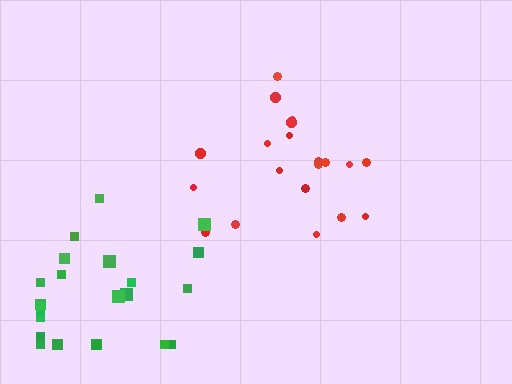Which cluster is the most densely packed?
Red.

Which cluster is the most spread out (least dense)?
Green.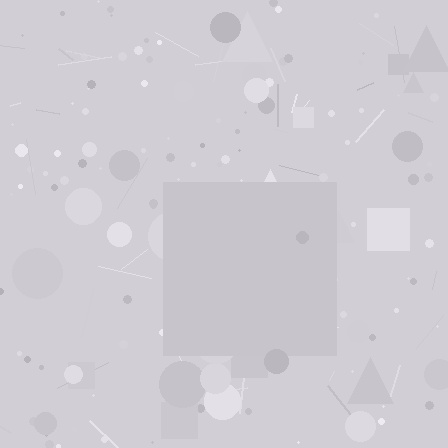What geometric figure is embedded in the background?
A square is embedded in the background.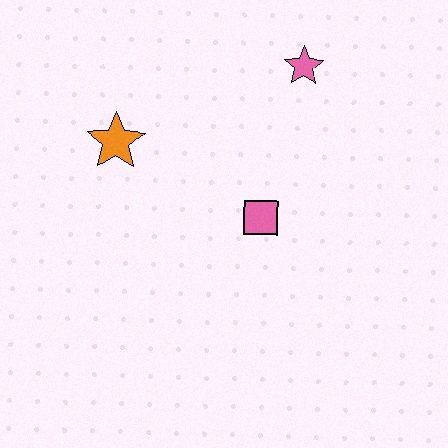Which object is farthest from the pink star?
The orange star is farthest from the pink star.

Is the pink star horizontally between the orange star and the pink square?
No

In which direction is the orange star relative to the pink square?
The orange star is to the left of the pink square.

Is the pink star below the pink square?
No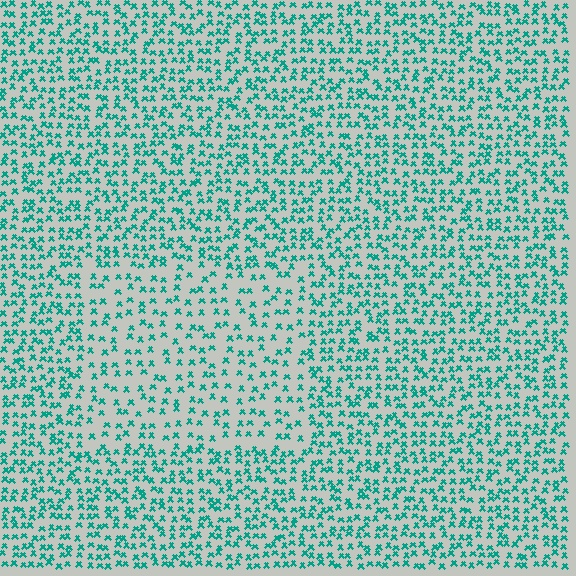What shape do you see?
I see a rectangle.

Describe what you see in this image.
The image contains small teal elements arranged at two different densities. A rectangle-shaped region is visible where the elements are less densely packed than the surrounding area.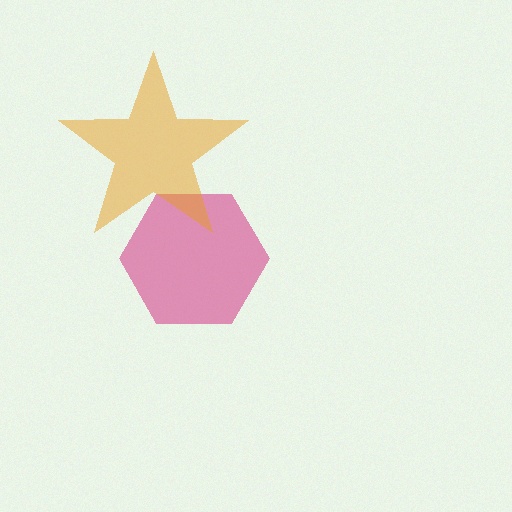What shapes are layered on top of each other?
The layered shapes are: a magenta hexagon, an orange star.